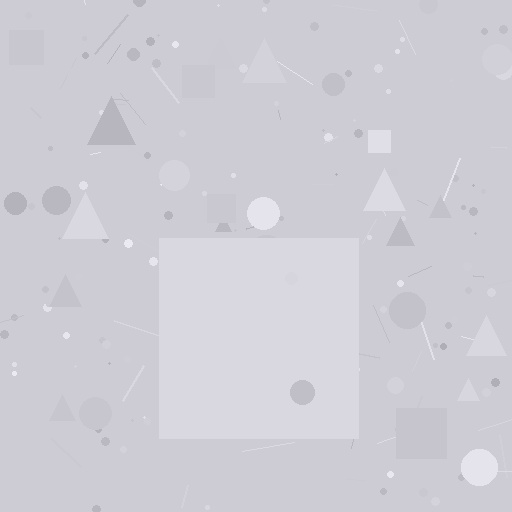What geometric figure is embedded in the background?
A square is embedded in the background.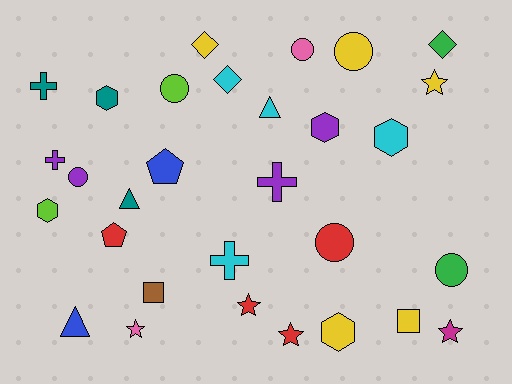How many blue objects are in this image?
There are 2 blue objects.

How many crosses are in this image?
There are 4 crosses.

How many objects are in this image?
There are 30 objects.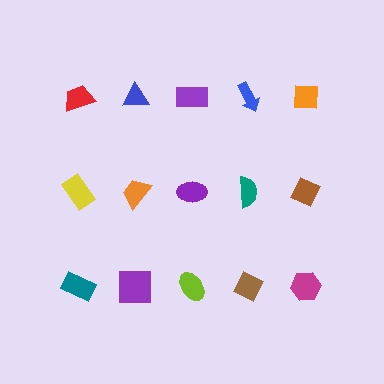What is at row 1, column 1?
A red trapezoid.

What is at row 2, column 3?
A purple ellipse.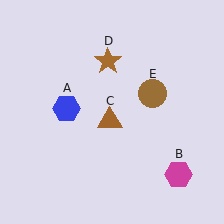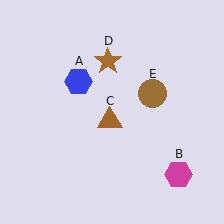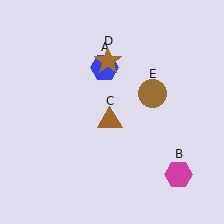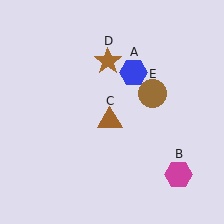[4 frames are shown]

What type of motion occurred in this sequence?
The blue hexagon (object A) rotated clockwise around the center of the scene.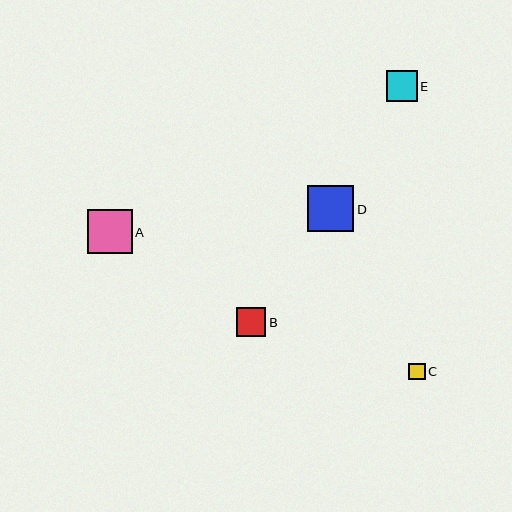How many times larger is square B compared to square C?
Square B is approximately 1.7 times the size of square C.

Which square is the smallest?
Square C is the smallest with a size of approximately 16 pixels.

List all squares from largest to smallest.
From largest to smallest: D, A, E, B, C.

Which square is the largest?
Square D is the largest with a size of approximately 46 pixels.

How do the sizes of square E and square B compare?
Square E and square B are approximately the same size.